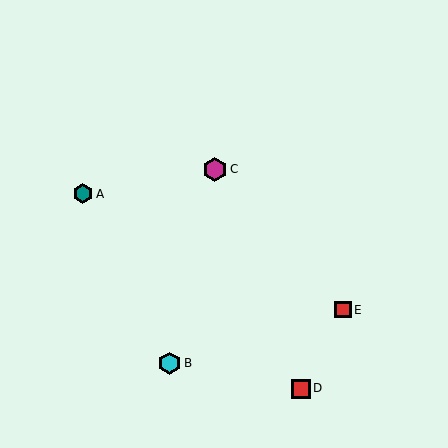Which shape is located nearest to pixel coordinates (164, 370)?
The cyan hexagon (labeled B) at (169, 363) is nearest to that location.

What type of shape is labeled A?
Shape A is a teal hexagon.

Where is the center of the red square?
The center of the red square is at (343, 310).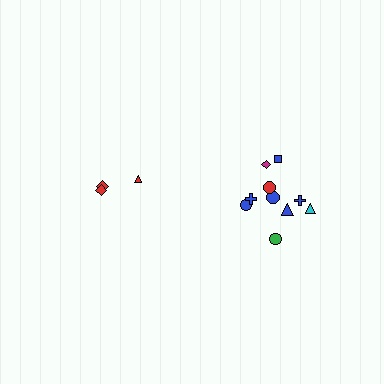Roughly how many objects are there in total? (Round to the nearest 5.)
Roughly 15 objects in total.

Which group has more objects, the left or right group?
The right group.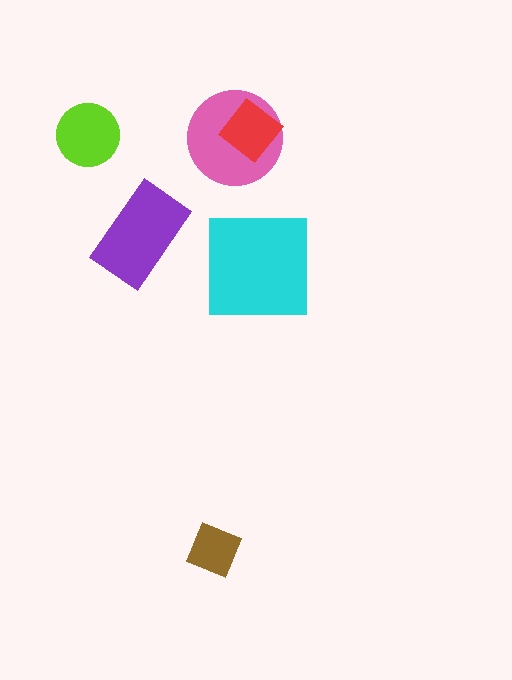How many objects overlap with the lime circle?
0 objects overlap with the lime circle.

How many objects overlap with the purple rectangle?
0 objects overlap with the purple rectangle.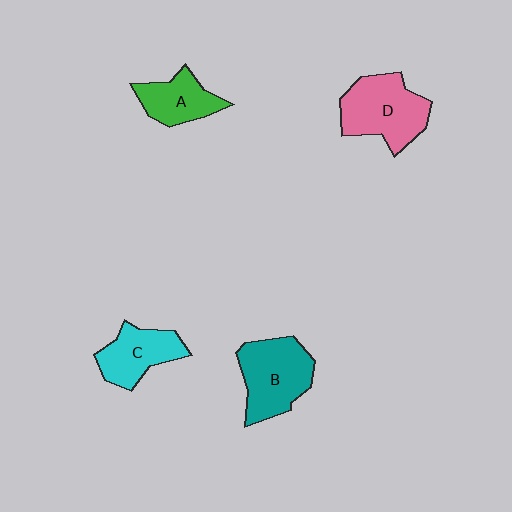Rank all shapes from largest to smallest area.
From largest to smallest: D (pink), B (teal), C (cyan), A (green).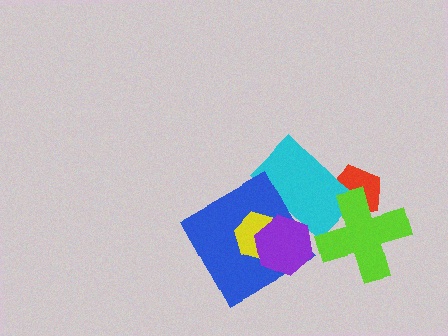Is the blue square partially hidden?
Yes, it is partially covered by another shape.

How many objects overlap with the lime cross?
2 objects overlap with the lime cross.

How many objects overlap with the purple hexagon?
3 objects overlap with the purple hexagon.